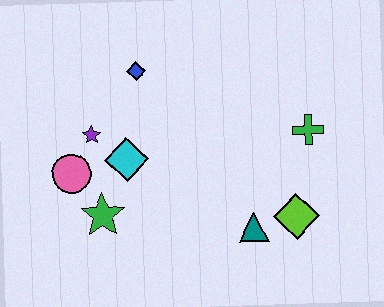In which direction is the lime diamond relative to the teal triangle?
The lime diamond is to the right of the teal triangle.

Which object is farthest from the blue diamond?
The lime diamond is farthest from the blue diamond.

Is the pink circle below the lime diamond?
No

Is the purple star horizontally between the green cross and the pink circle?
Yes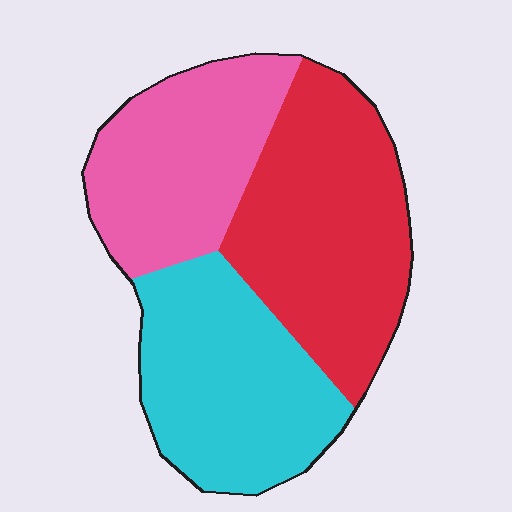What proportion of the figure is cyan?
Cyan covers around 35% of the figure.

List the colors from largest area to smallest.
From largest to smallest: red, cyan, pink.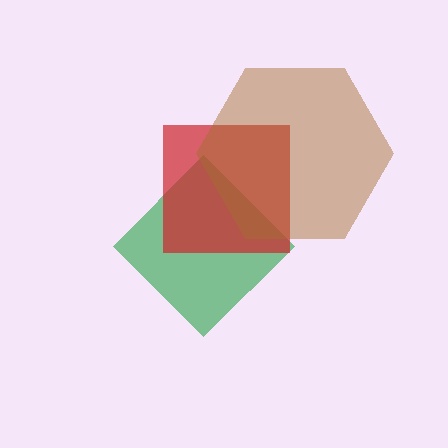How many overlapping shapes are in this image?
There are 3 overlapping shapes in the image.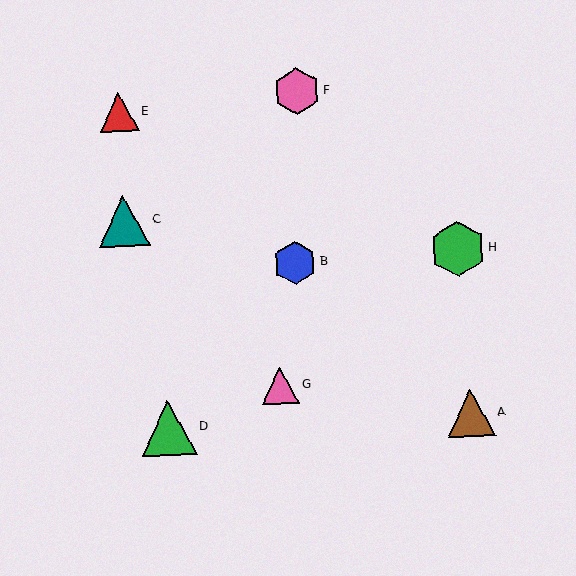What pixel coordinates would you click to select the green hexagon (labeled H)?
Click at (458, 249) to select the green hexagon H.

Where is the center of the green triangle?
The center of the green triangle is at (169, 428).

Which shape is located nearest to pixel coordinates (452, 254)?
The green hexagon (labeled H) at (458, 249) is nearest to that location.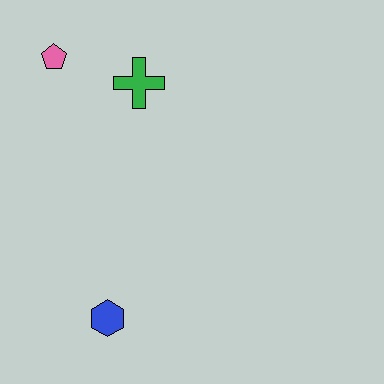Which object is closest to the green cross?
The pink pentagon is closest to the green cross.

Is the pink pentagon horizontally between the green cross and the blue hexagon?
No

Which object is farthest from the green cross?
The blue hexagon is farthest from the green cross.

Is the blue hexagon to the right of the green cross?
No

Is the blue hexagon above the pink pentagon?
No